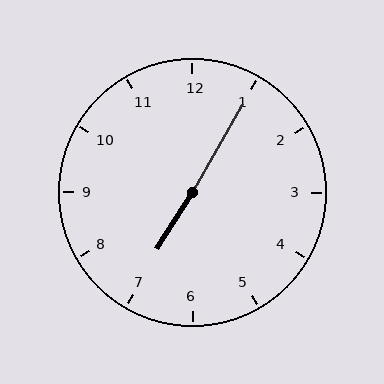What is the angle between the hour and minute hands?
Approximately 178 degrees.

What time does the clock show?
7:05.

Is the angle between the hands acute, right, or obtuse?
It is obtuse.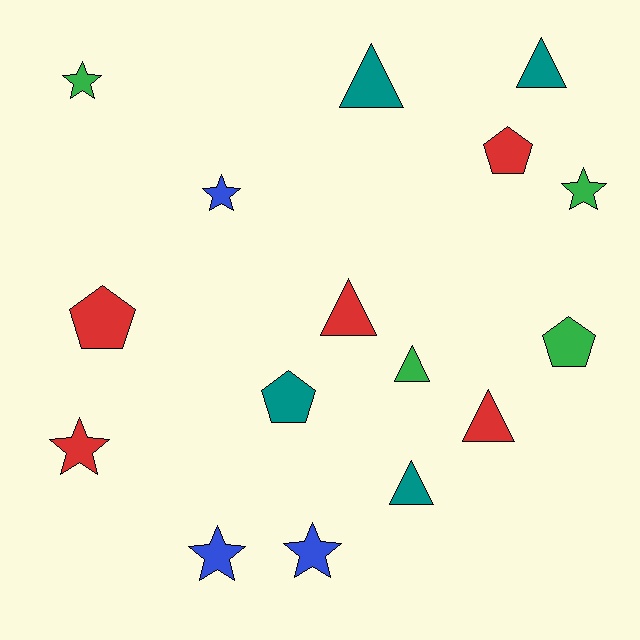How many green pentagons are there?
There is 1 green pentagon.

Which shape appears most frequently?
Triangle, with 6 objects.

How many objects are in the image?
There are 16 objects.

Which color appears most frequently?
Red, with 5 objects.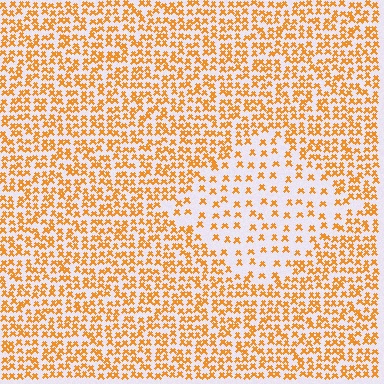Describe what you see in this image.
The image contains small orange elements arranged at two different densities. A diamond-shaped region is visible where the elements are less densely packed than the surrounding area.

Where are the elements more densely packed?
The elements are more densely packed outside the diamond boundary.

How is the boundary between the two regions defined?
The boundary is defined by a change in element density (approximately 2.3x ratio). All elements are the same color, size, and shape.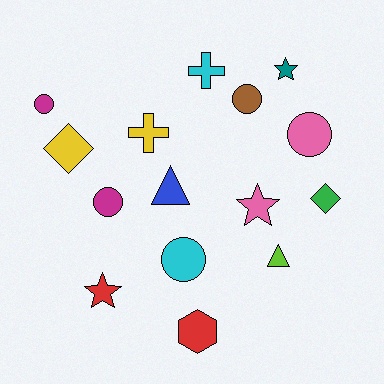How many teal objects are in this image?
There is 1 teal object.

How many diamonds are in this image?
There are 2 diamonds.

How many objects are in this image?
There are 15 objects.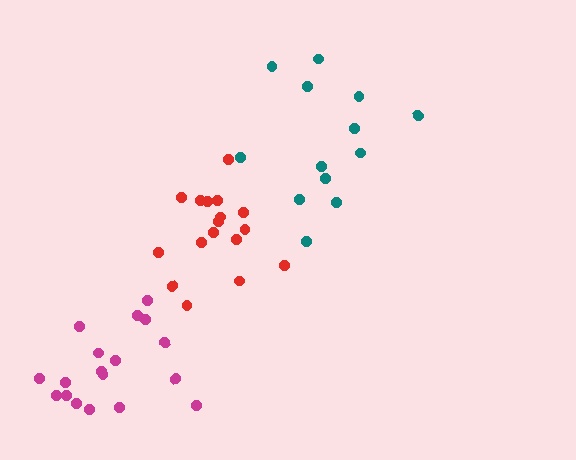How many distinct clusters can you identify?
There are 3 distinct clusters.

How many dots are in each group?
Group 1: 18 dots, Group 2: 17 dots, Group 3: 13 dots (48 total).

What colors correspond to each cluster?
The clusters are colored: magenta, red, teal.